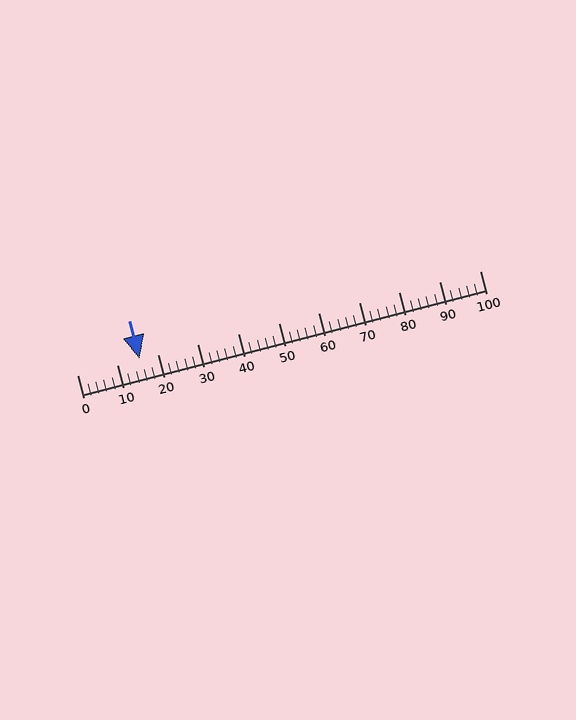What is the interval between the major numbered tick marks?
The major tick marks are spaced 10 units apart.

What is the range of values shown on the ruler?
The ruler shows values from 0 to 100.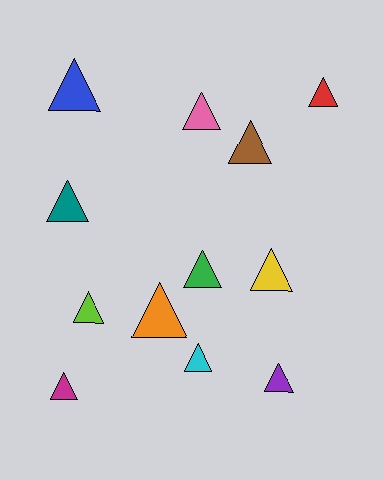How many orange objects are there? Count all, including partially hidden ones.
There is 1 orange object.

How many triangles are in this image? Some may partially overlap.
There are 12 triangles.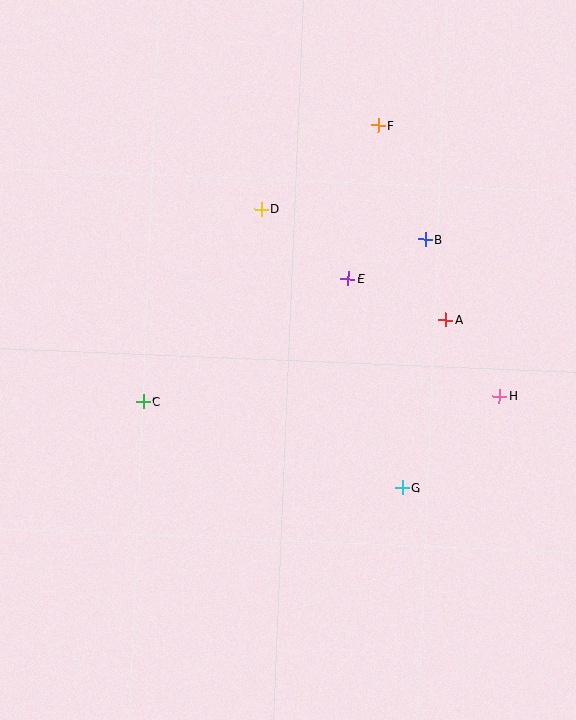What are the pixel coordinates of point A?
Point A is at (446, 320).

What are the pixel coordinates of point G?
Point G is at (402, 488).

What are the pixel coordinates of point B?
Point B is at (425, 240).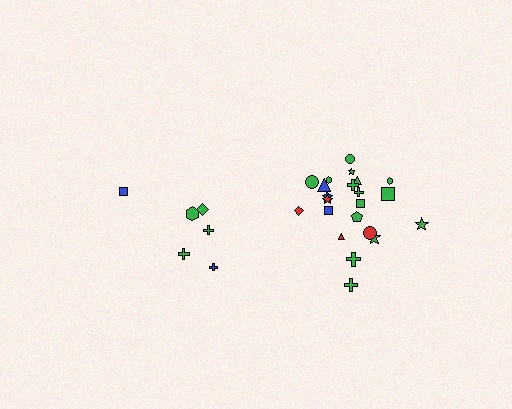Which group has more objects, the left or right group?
The right group.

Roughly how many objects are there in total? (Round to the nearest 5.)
Roughly 30 objects in total.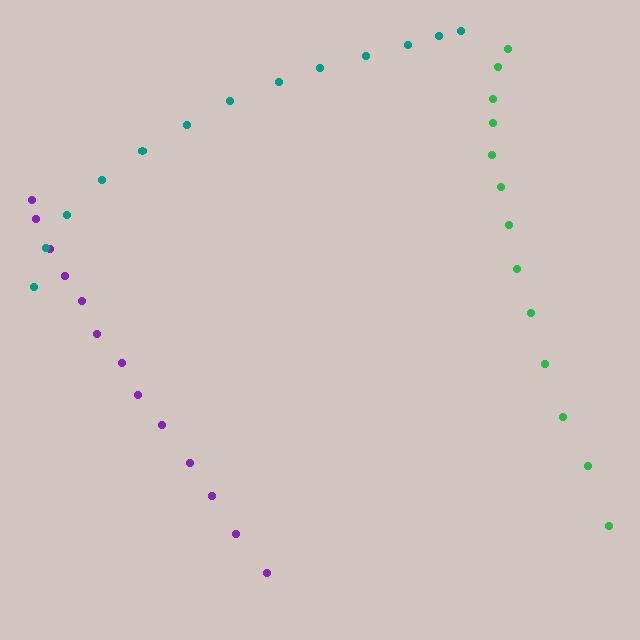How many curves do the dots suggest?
There are 3 distinct paths.